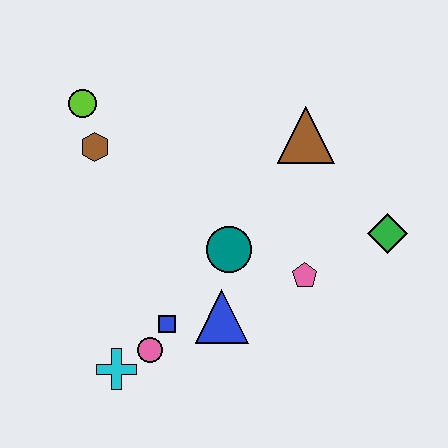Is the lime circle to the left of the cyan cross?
Yes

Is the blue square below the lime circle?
Yes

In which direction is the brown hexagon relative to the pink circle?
The brown hexagon is above the pink circle.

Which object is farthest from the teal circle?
The lime circle is farthest from the teal circle.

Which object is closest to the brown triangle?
The green diamond is closest to the brown triangle.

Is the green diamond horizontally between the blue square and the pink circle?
No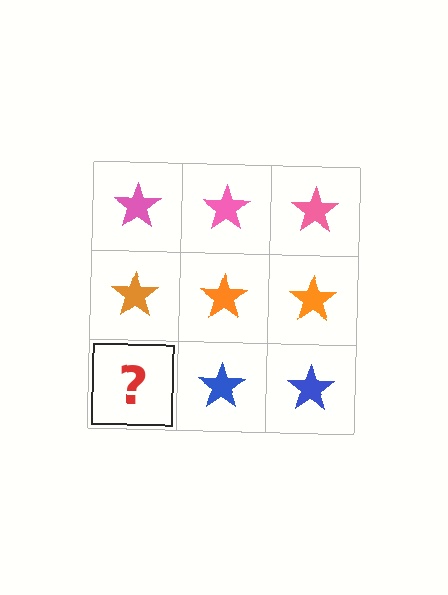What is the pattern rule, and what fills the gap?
The rule is that each row has a consistent color. The gap should be filled with a blue star.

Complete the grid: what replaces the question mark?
The question mark should be replaced with a blue star.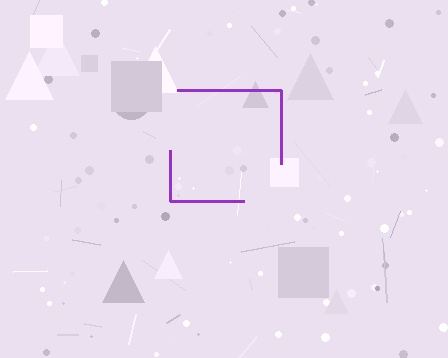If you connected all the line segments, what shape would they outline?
They would outline a square.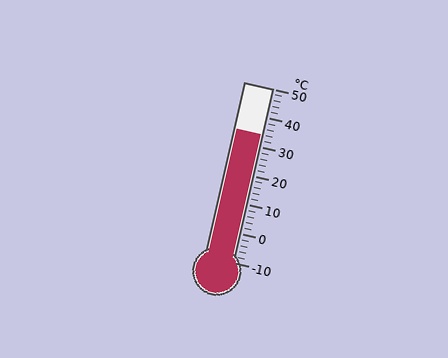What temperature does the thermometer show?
The thermometer shows approximately 34°C.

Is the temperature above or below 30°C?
The temperature is above 30°C.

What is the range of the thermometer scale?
The thermometer scale ranges from -10°C to 50°C.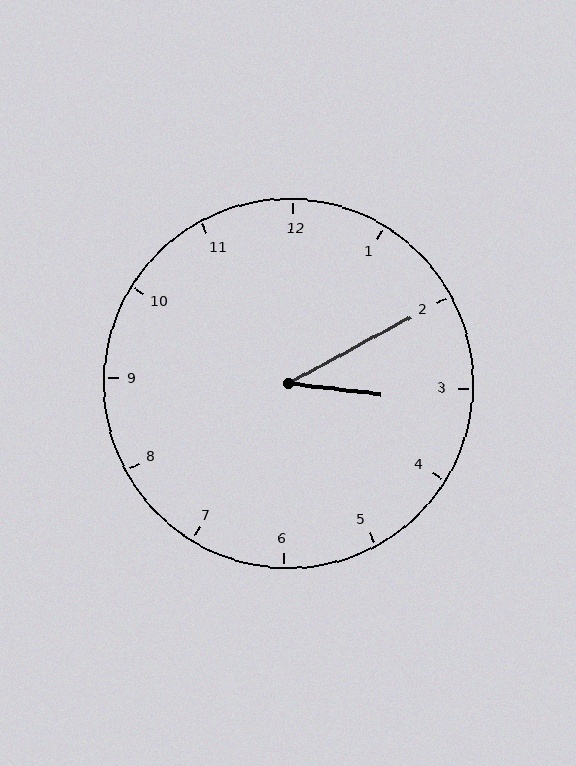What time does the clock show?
3:10.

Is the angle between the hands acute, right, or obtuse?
It is acute.